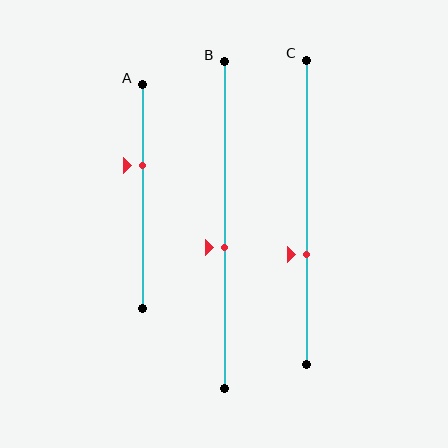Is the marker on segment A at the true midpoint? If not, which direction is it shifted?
No, the marker on segment A is shifted upward by about 14% of the segment length.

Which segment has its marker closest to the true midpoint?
Segment B has its marker closest to the true midpoint.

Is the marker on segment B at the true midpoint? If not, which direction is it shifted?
No, the marker on segment B is shifted downward by about 7% of the segment length.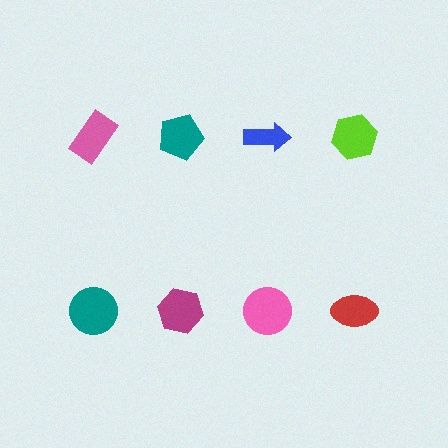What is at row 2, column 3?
A pink circle.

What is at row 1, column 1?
A pink rectangle.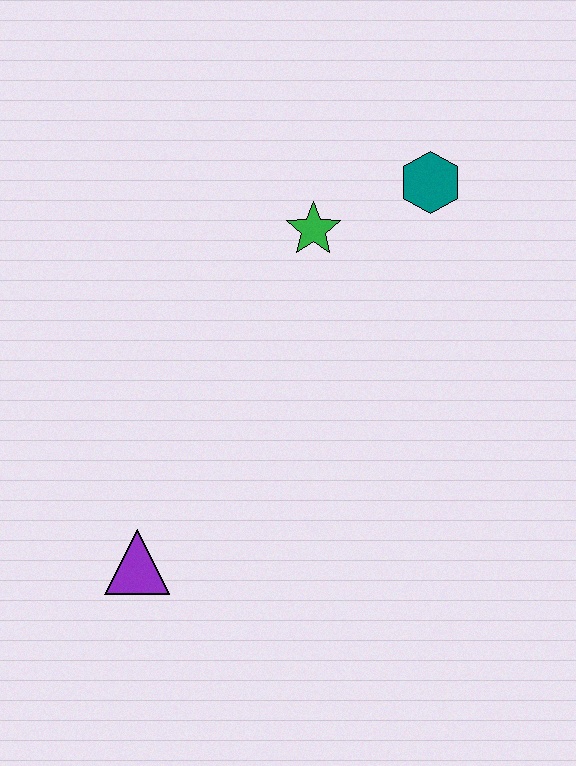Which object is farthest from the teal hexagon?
The purple triangle is farthest from the teal hexagon.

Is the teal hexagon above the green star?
Yes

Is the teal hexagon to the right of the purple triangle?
Yes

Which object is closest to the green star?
The teal hexagon is closest to the green star.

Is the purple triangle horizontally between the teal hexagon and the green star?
No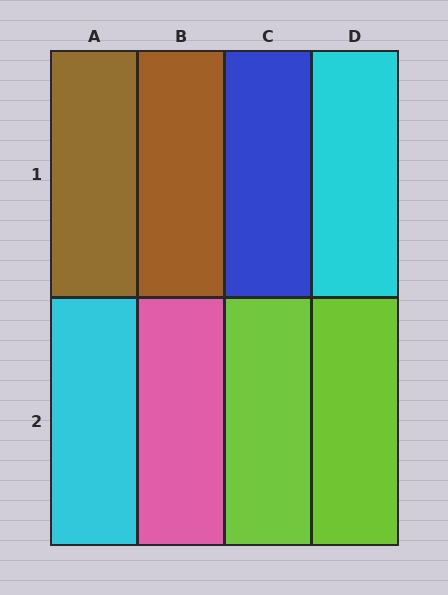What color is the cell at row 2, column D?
Lime.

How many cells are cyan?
2 cells are cyan.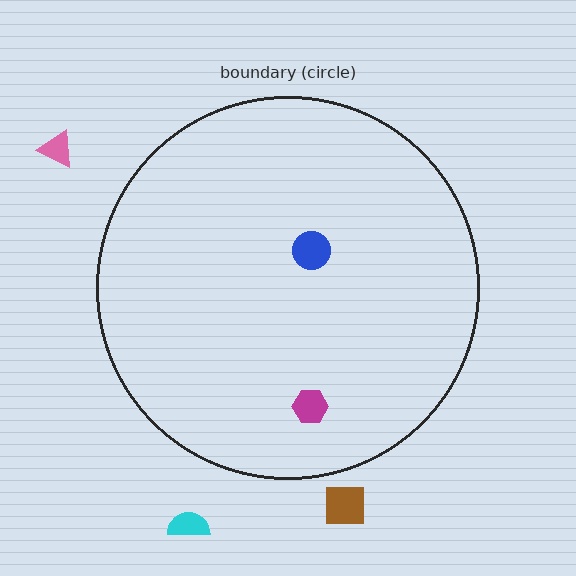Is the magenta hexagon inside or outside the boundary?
Inside.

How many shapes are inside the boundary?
2 inside, 3 outside.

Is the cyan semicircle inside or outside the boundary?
Outside.